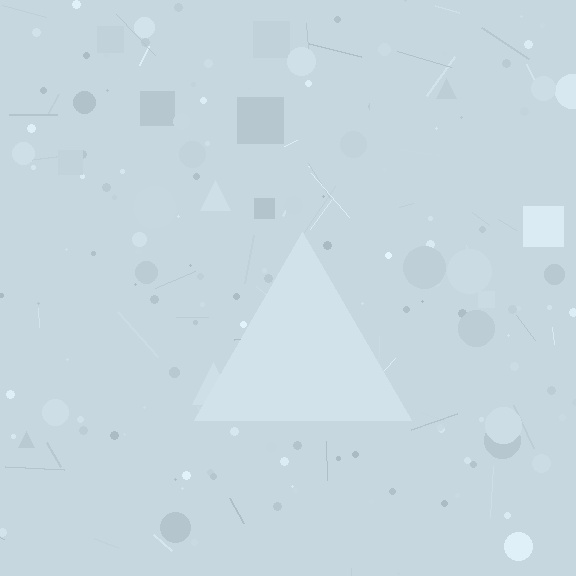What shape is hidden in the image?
A triangle is hidden in the image.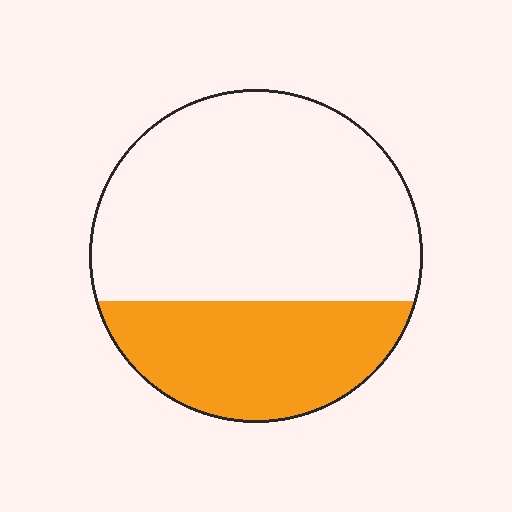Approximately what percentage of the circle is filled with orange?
Approximately 35%.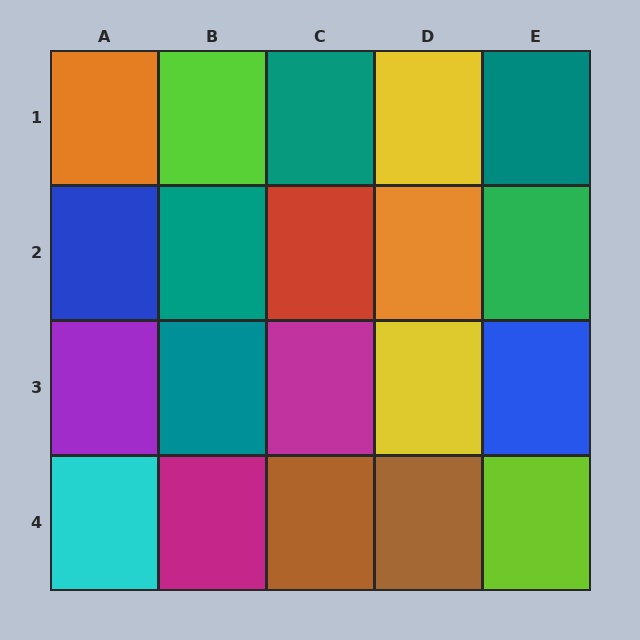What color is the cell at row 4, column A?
Cyan.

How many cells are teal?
4 cells are teal.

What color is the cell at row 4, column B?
Magenta.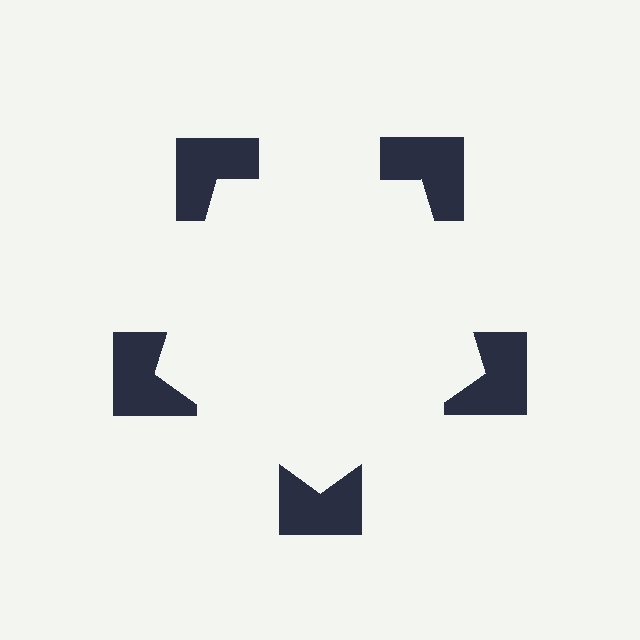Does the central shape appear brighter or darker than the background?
It typically appears slightly brighter than the background, even though no actual brightness change is drawn.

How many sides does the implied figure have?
5 sides.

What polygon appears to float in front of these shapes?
An illusory pentagon — its edges are inferred from the aligned wedge cuts in the notched squares, not physically drawn.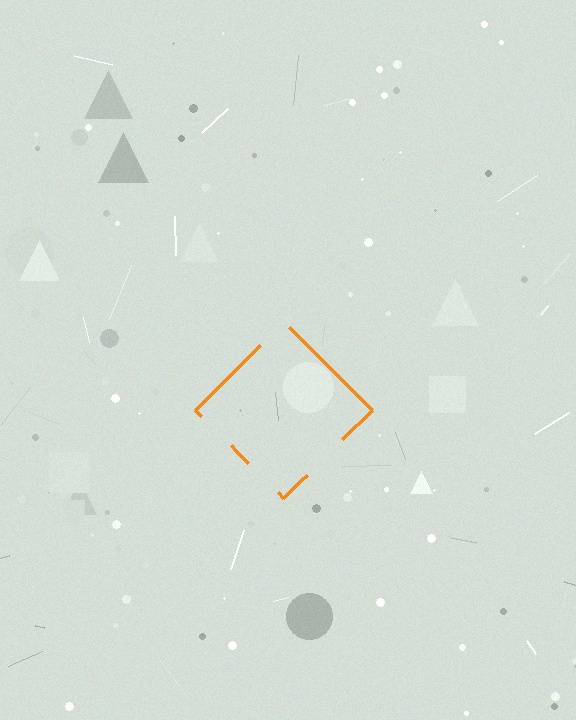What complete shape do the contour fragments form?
The contour fragments form a diamond.